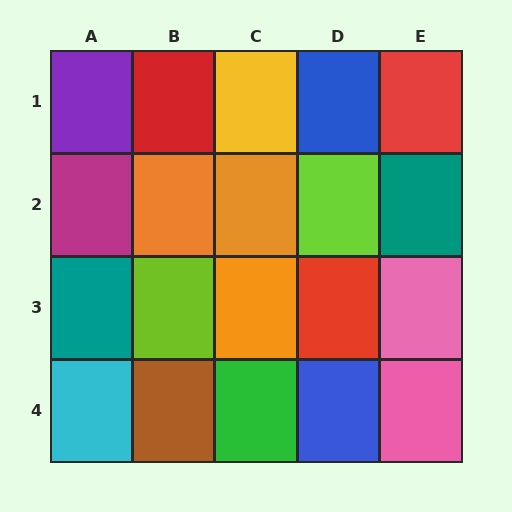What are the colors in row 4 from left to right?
Cyan, brown, green, blue, pink.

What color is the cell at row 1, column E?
Red.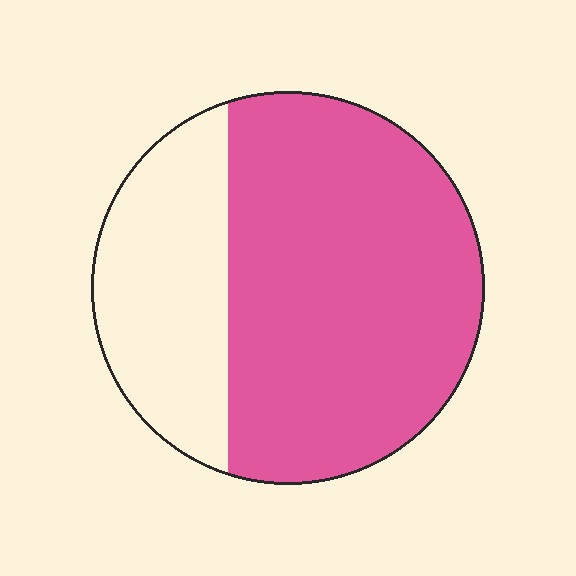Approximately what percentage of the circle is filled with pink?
Approximately 70%.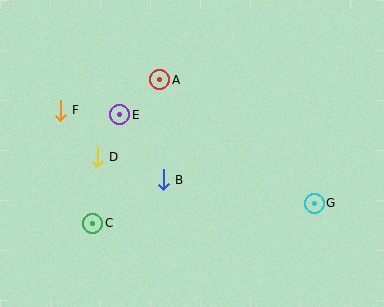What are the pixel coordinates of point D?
Point D is at (97, 157).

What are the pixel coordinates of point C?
Point C is at (93, 223).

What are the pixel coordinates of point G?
Point G is at (314, 203).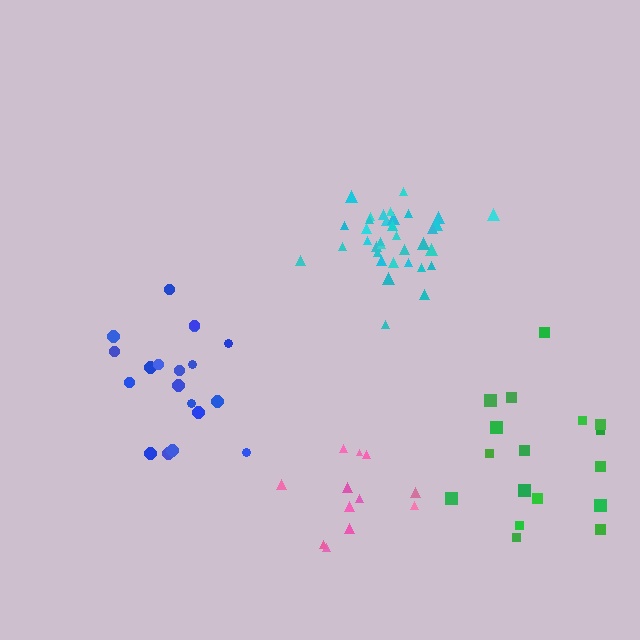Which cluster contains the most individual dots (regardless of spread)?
Cyan (35).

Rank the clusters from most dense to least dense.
cyan, blue, pink, green.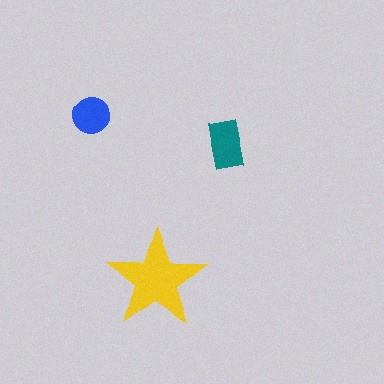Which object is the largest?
The yellow star.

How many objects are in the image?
There are 3 objects in the image.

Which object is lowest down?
The yellow star is bottommost.